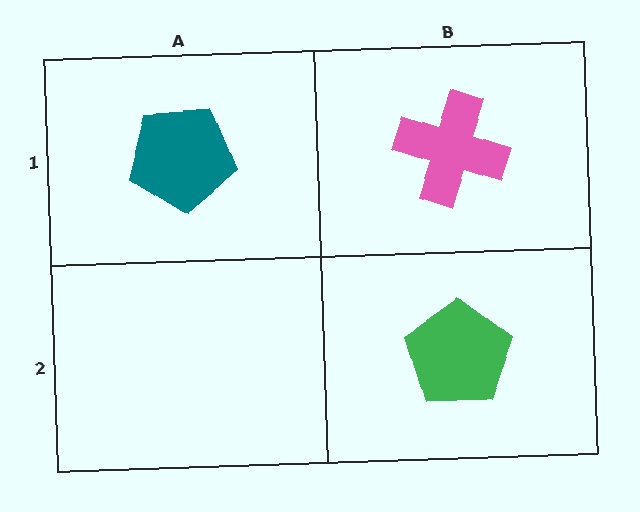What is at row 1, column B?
A pink cross.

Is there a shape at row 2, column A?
No, that cell is empty.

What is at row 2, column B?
A green pentagon.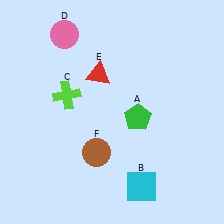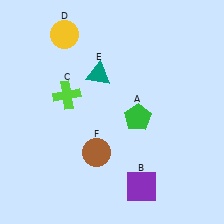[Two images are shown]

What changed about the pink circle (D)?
In Image 1, D is pink. In Image 2, it changed to yellow.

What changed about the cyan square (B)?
In Image 1, B is cyan. In Image 2, it changed to purple.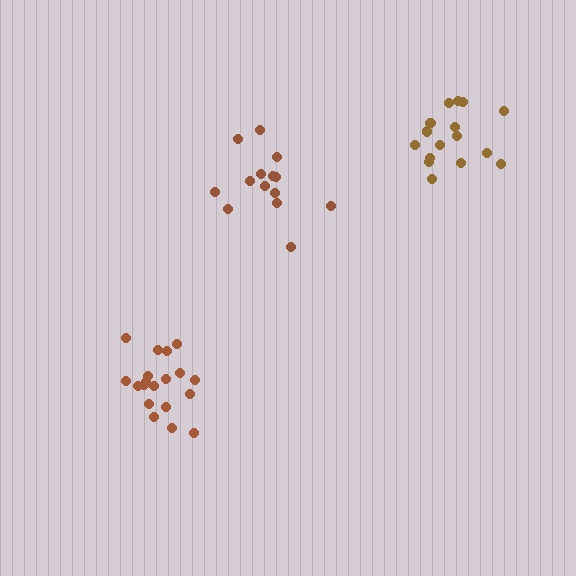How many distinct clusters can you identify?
There are 3 distinct clusters.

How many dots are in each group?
Group 1: 17 dots, Group 2: 19 dots, Group 3: 14 dots (50 total).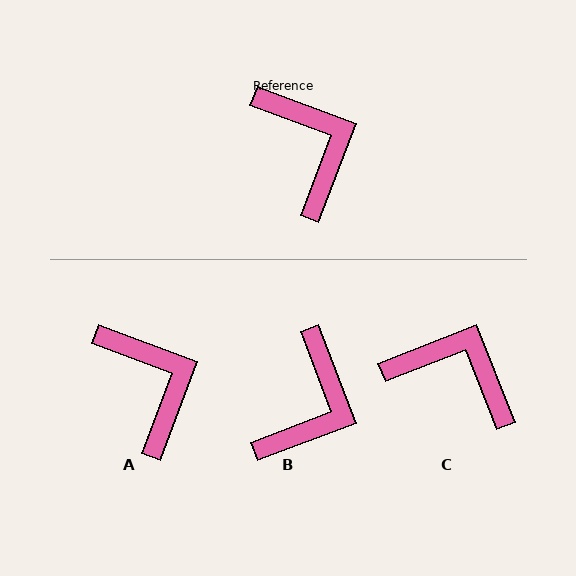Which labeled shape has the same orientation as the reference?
A.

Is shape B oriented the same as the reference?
No, it is off by about 49 degrees.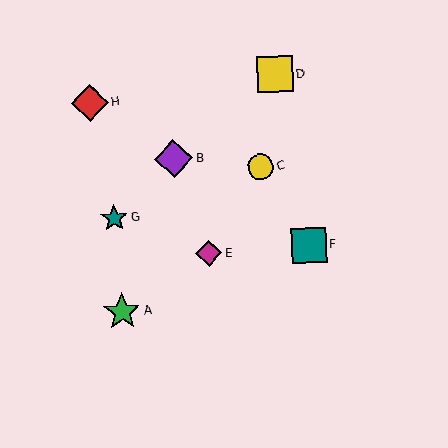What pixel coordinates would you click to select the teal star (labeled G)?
Click at (114, 218) to select the teal star G.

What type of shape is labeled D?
Shape D is a yellow square.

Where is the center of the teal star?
The center of the teal star is at (114, 218).